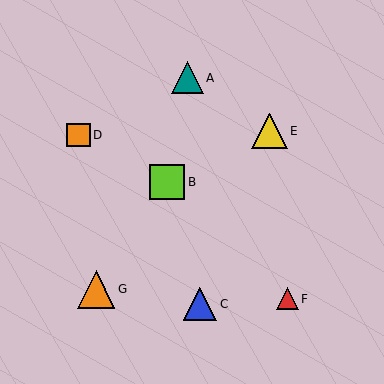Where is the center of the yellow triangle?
The center of the yellow triangle is at (269, 131).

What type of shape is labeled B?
Shape B is a lime square.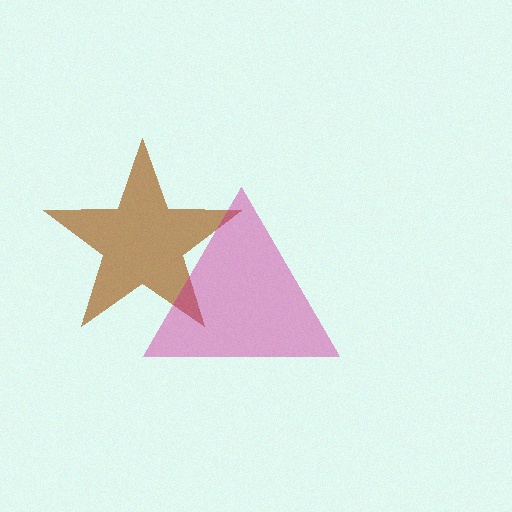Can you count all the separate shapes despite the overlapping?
Yes, there are 2 separate shapes.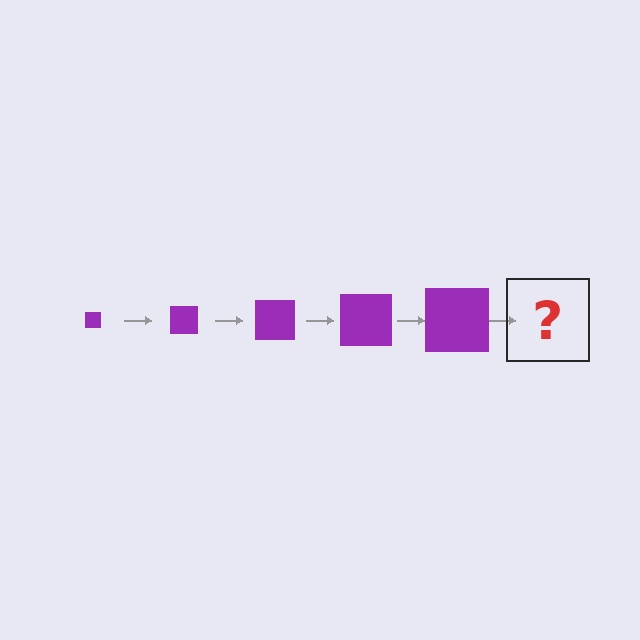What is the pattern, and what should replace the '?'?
The pattern is that the square gets progressively larger each step. The '?' should be a purple square, larger than the previous one.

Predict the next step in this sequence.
The next step is a purple square, larger than the previous one.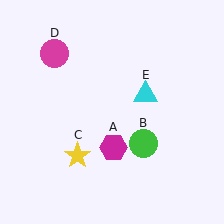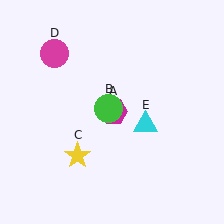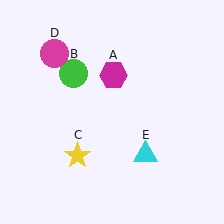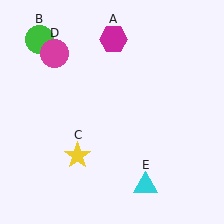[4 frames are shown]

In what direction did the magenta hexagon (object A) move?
The magenta hexagon (object A) moved up.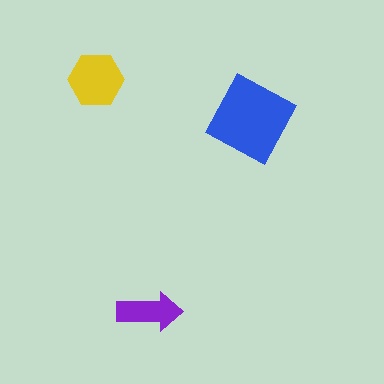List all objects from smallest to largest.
The purple arrow, the yellow hexagon, the blue diamond.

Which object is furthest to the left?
The yellow hexagon is leftmost.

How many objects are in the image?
There are 3 objects in the image.